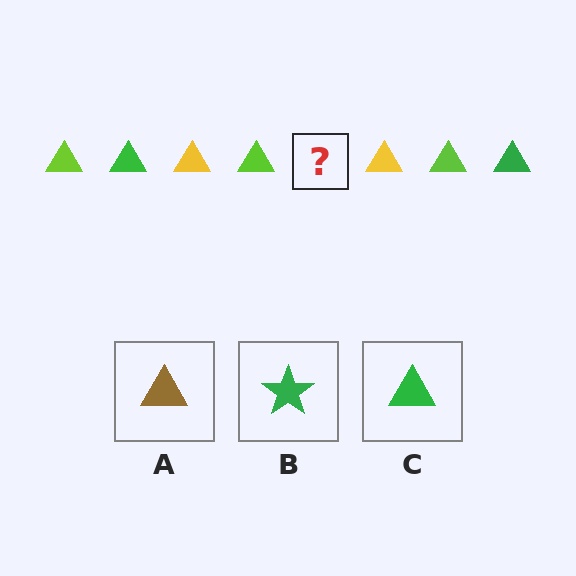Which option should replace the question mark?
Option C.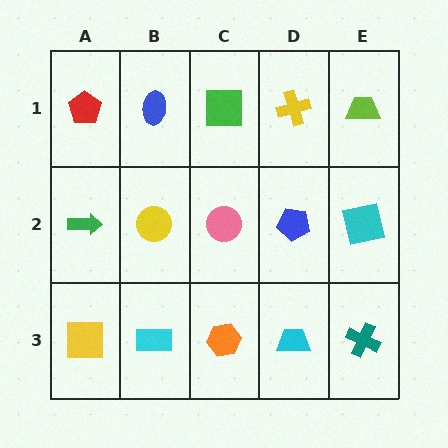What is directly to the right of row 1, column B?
A green square.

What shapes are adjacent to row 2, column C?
A green square (row 1, column C), an orange hexagon (row 3, column C), a yellow circle (row 2, column B), a blue pentagon (row 2, column D).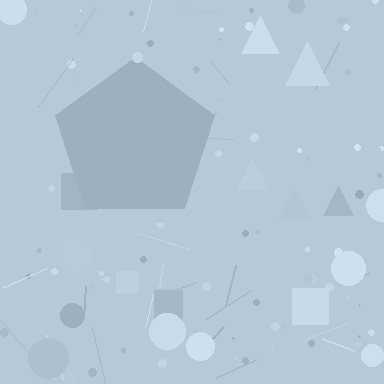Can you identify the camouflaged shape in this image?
The camouflaged shape is a pentagon.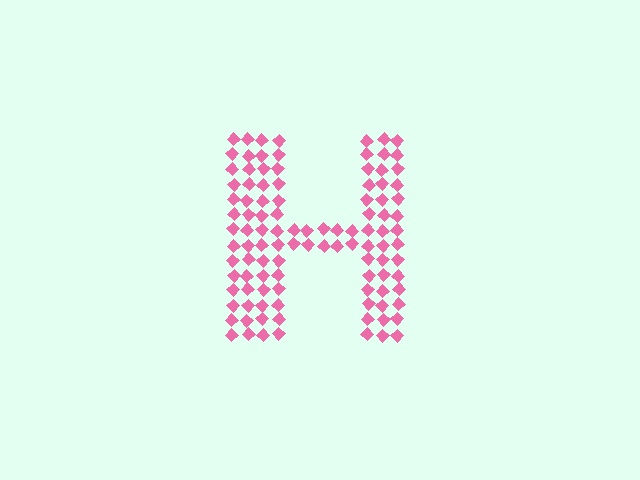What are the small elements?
The small elements are diamonds.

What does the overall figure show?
The overall figure shows the letter H.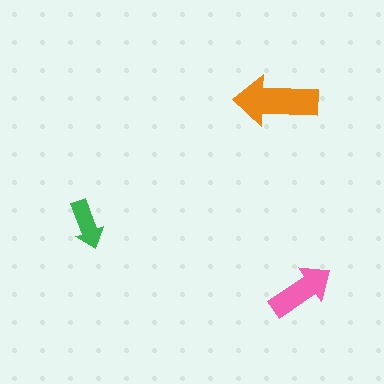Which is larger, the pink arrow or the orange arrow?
The orange one.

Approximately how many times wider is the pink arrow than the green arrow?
About 1.5 times wider.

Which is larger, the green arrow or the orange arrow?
The orange one.